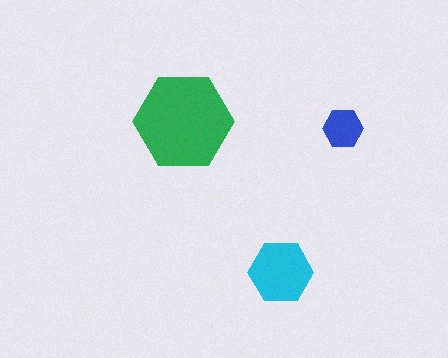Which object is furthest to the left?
The green hexagon is leftmost.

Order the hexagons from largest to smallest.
the green one, the cyan one, the blue one.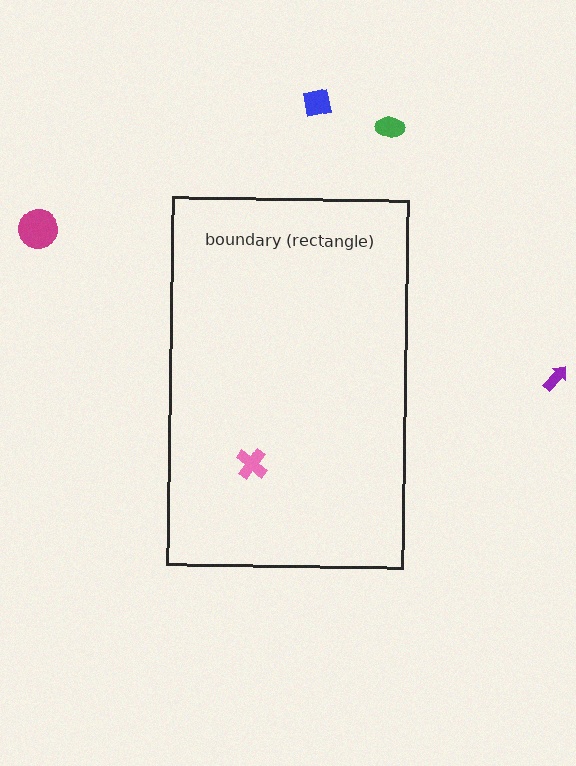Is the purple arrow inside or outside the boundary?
Outside.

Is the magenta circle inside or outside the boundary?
Outside.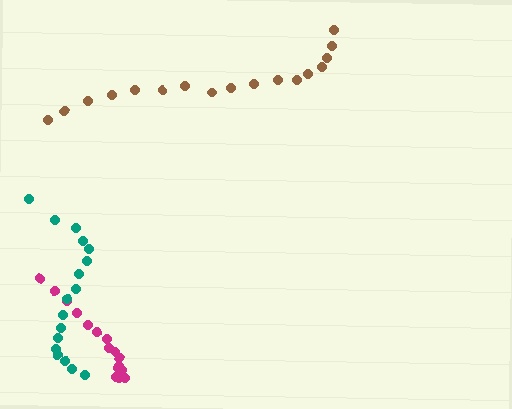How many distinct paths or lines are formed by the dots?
There are 3 distinct paths.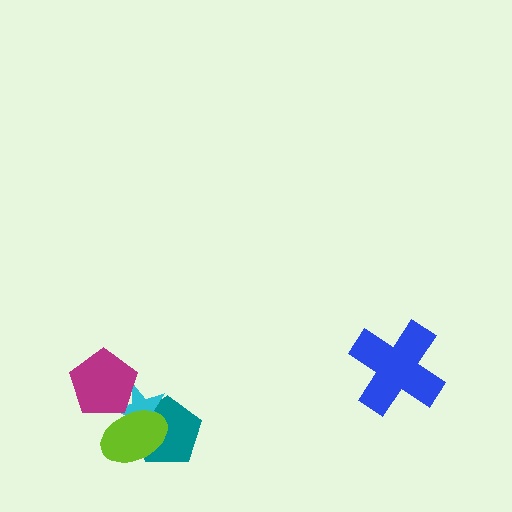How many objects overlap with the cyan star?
3 objects overlap with the cyan star.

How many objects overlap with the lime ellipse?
3 objects overlap with the lime ellipse.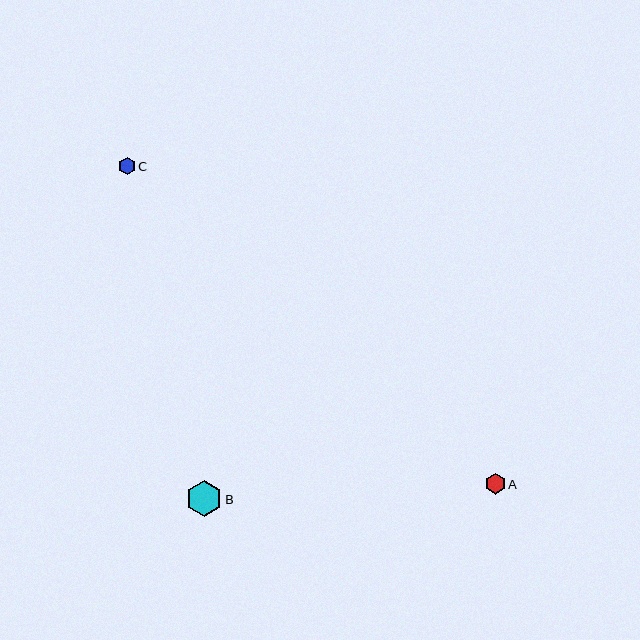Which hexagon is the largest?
Hexagon B is the largest with a size of approximately 36 pixels.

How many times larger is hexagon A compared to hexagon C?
Hexagon A is approximately 1.2 times the size of hexagon C.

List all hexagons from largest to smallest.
From largest to smallest: B, A, C.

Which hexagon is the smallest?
Hexagon C is the smallest with a size of approximately 17 pixels.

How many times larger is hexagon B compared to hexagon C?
Hexagon B is approximately 2.2 times the size of hexagon C.